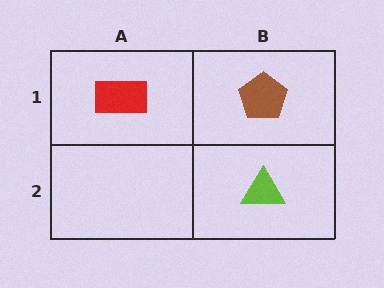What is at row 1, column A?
A red rectangle.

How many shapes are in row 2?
1 shape.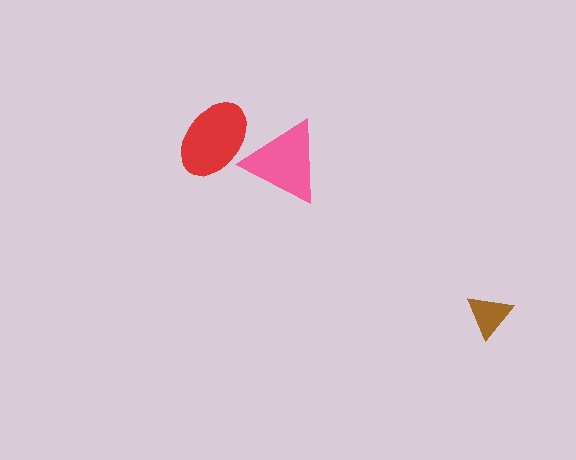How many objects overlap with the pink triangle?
1 object overlaps with the pink triangle.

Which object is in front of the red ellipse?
The pink triangle is in front of the red ellipse.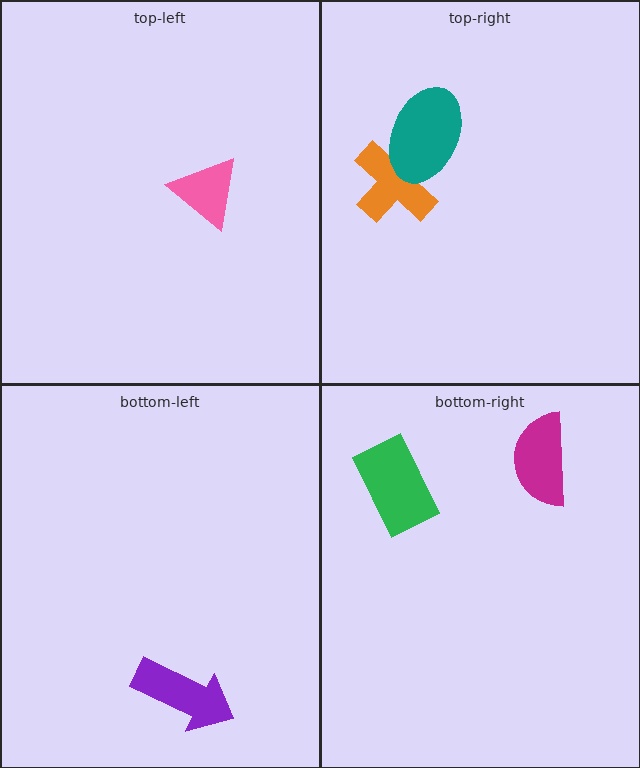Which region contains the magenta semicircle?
The bottom-right region.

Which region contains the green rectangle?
The bottom-right region.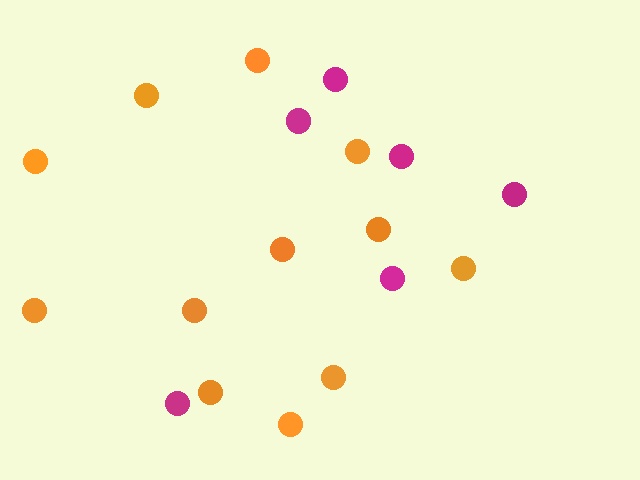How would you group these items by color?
There are 2 groups: one group of orange circles (12) and one group of magenta circles (6).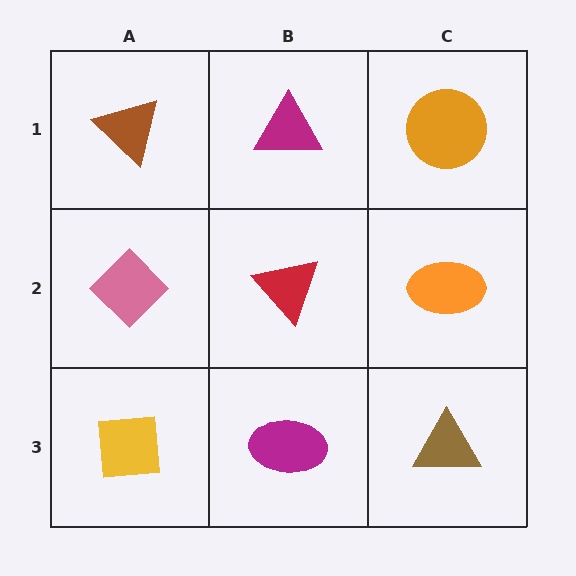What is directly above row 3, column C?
An orange ellipse.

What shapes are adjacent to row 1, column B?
A red triangle (row 2, column B), a brown triangle (row 1, column A), an orange circle (row 1, column C).